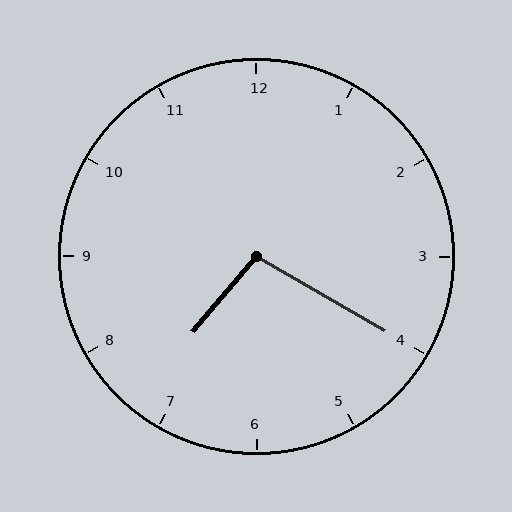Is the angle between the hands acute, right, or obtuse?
It is obtuse.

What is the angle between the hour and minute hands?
Approximately 100 degrees.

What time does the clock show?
7:20.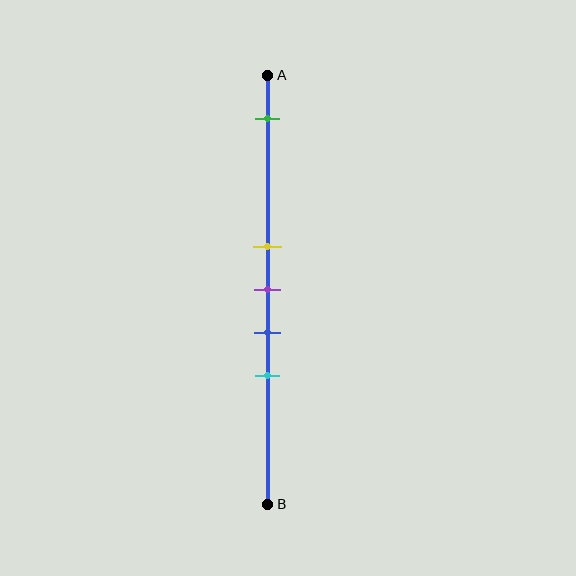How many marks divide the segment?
There are 5 marks dividing the segment.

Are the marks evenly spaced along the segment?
No, the marks are not evenly spaced.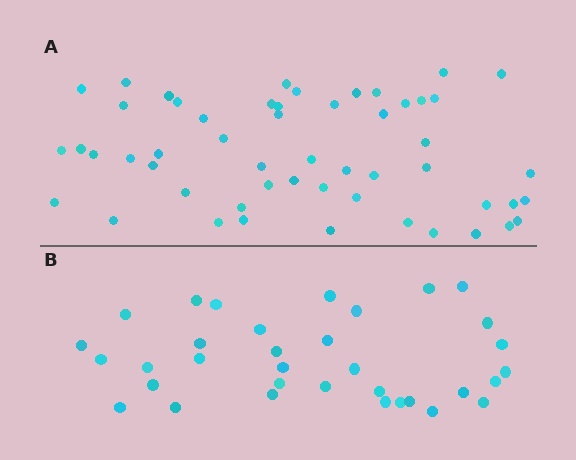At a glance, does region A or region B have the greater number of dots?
Region A (the top region) has more dots.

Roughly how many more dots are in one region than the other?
Region A has approximately 20 more dots than region B.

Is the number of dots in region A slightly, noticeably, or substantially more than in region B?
Region A has substantially more. The ratio is roughly 1.6 to 1.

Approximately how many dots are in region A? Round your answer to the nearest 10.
About 50 dots. (The exact count is 53, which rounds to 50.)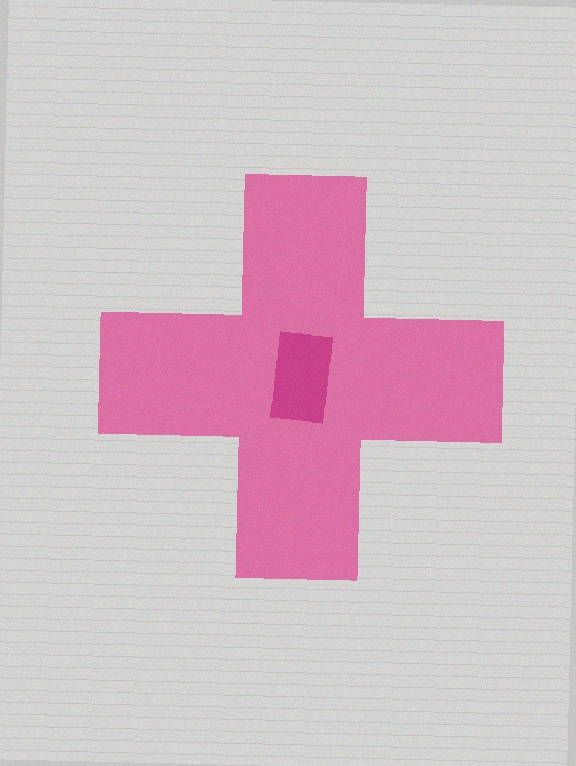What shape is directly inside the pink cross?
The magenta rectangle.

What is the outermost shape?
The pink cross.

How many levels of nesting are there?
2.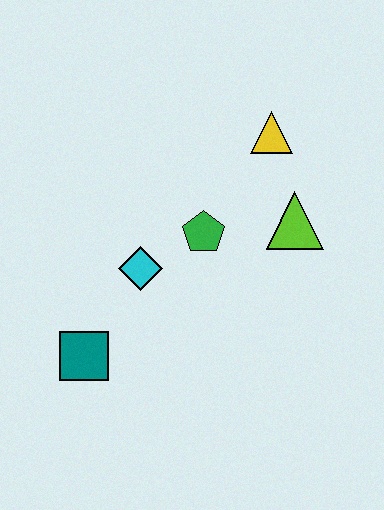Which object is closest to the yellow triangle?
The lime triangle is closest to the yellow triangle.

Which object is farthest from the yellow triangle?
The teal square is farthest from the yellow triangle.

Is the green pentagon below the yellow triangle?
Yes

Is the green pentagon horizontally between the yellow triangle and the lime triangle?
No